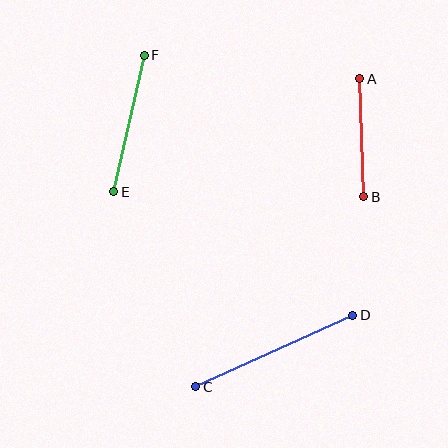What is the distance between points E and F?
The distance is approximately 140 pixels.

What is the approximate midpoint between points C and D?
The midpoint is at approximately (274, 351) pixels.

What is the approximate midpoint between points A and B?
The midpoint is at approximately (362, 138) pixels.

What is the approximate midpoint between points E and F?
The midpoint is at approximately (129, 124) pixels.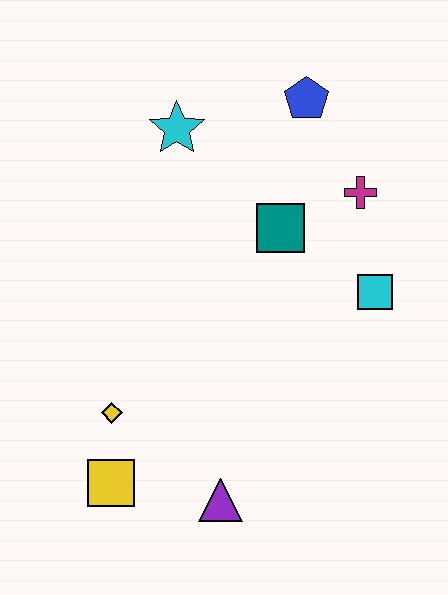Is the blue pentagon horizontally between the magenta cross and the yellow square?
Yes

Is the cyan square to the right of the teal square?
Yes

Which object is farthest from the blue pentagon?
The yellow square is farthest from the blue pentagon.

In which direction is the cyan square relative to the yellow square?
The cyan square is to the right of the yellow square.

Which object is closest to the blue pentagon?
The magenta cross is closest to the blue pentagon.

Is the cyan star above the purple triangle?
Yes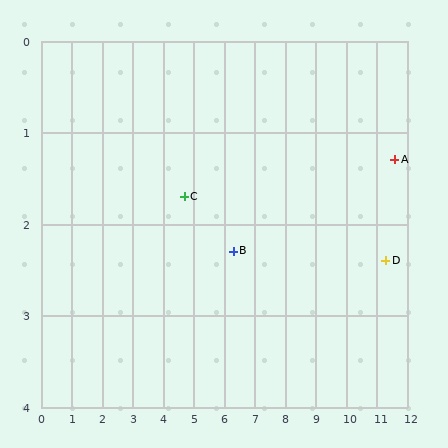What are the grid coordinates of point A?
Point A is at approximately (11.6, 1.3).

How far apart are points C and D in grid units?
Points C and D are about 6.6 grid units apart.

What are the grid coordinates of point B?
Point B is at approximately (6.3, 2.3).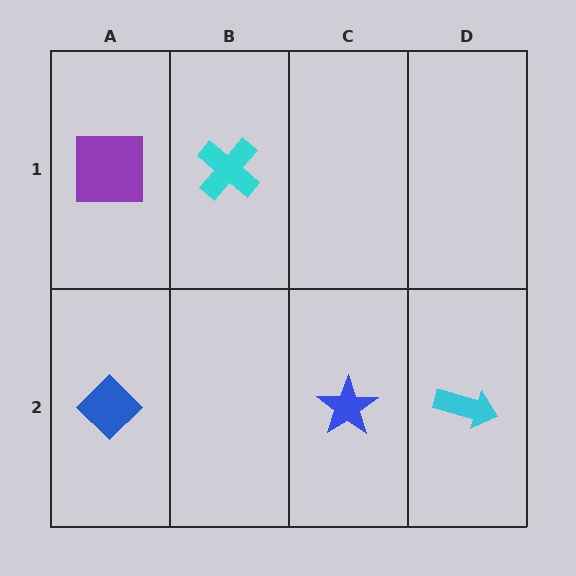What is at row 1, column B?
A cyan cross.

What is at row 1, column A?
A purple square.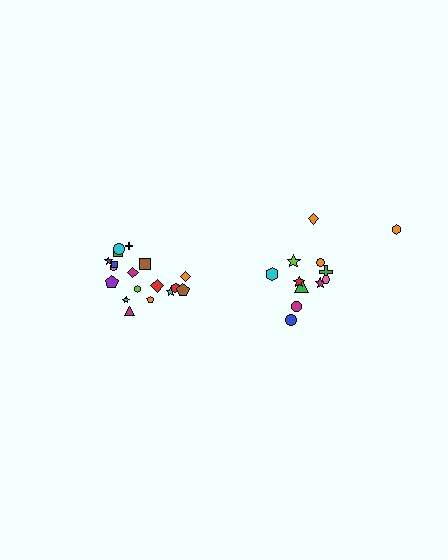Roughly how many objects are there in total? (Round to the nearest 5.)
Roughly 30 objects in total.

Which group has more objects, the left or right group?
The left group.